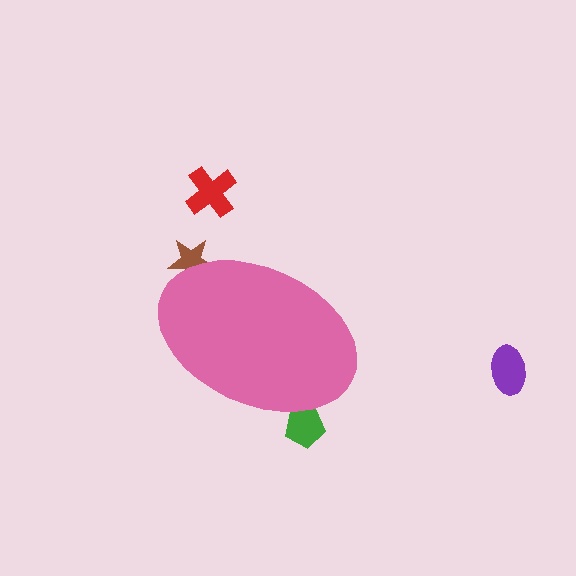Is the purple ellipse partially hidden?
No, the purple ellipse is fully visible.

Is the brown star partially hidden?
Yes, the brown star is partially hidden behind the pink ellipse.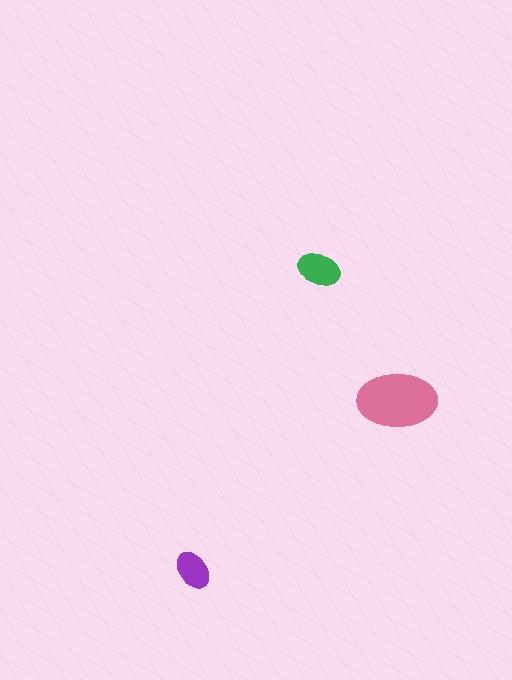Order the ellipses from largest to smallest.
the pink one, the green one, the purple one.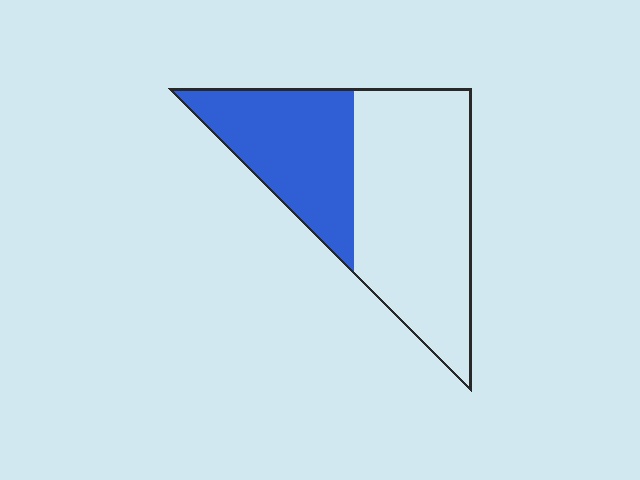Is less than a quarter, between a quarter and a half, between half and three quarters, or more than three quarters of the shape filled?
Between a quarter and a half.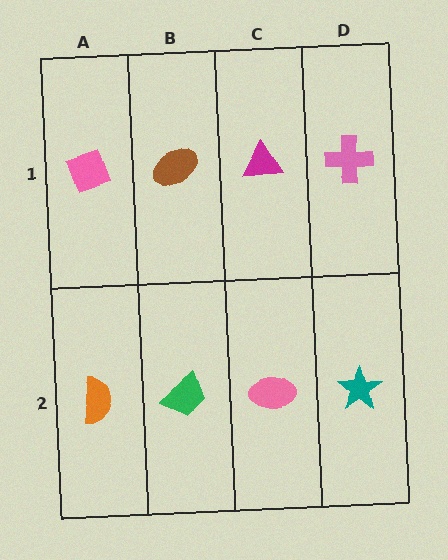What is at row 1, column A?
A pink diamond.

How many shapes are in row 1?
4 shapes.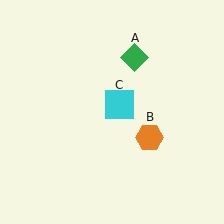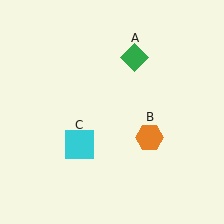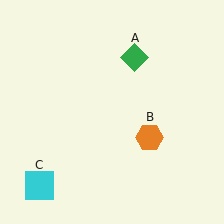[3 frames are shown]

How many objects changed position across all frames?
1 object changed position: cyan square (object C).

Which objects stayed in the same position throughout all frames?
Green diamond (object A) and orange hexagon (object B) remained stationary.